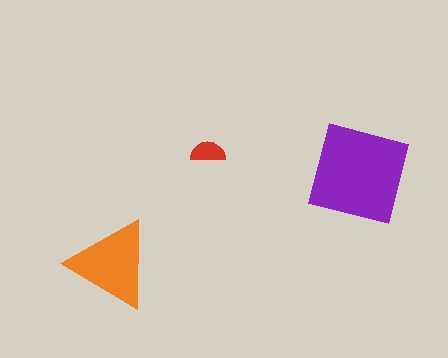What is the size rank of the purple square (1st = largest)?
1st.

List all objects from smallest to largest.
The red semicircle, the orange triangle, the purple square.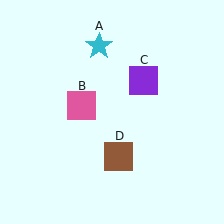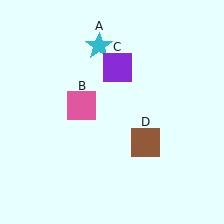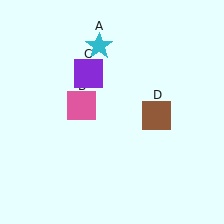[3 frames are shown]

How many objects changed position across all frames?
2 objects changed position: purple square (object C), brown square (object D).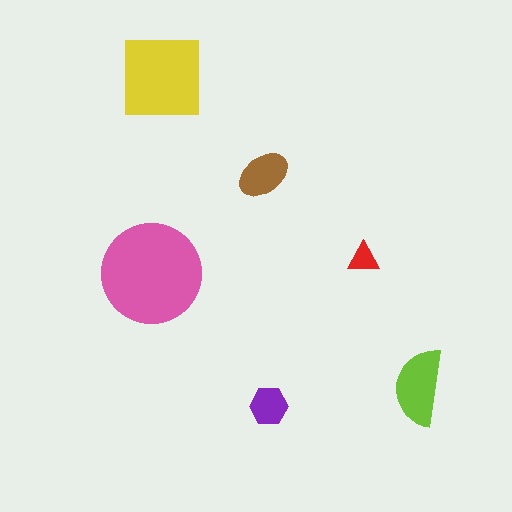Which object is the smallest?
The red triangle.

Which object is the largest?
The pink circle.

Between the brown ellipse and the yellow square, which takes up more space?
The yellow square.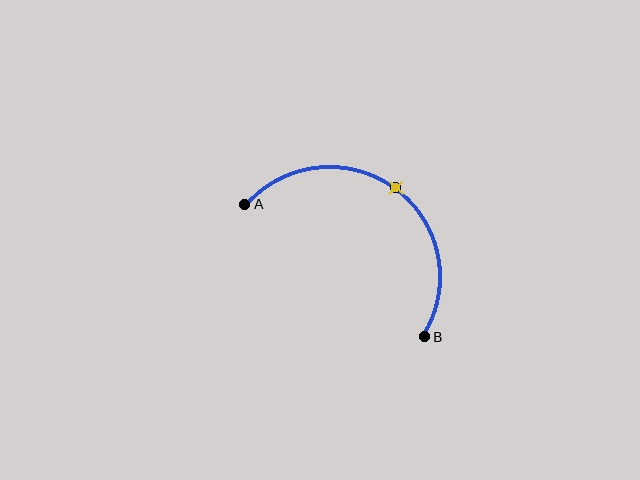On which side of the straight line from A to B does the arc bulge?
The arc bulges above and to the right of the straight line connecting A and B.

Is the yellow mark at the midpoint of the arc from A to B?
Yes. The yellow mark lies on the arc at equal arc-length from both A and B — it is the arc midpoint.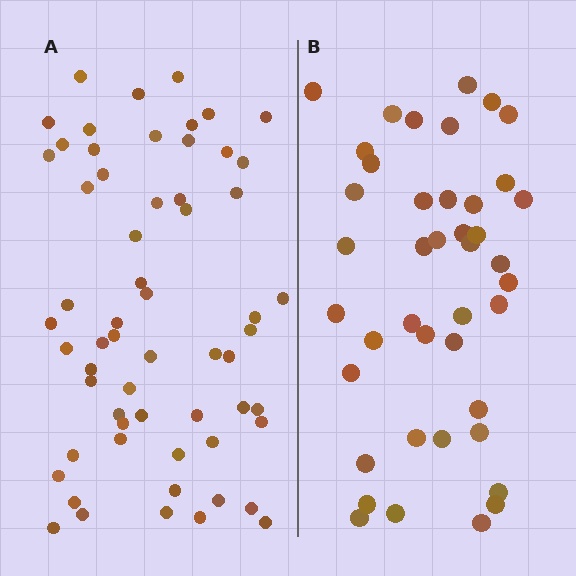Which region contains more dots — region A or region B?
Region A (the left region) has more dots.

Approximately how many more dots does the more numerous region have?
Region A has approximately 20 more dots than region B.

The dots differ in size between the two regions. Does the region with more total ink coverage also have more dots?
No. Region B has more total ink coverage because its dots are larger, but region A actually contains more individual dots. Total area can be misleading — the number of items is what matters here.